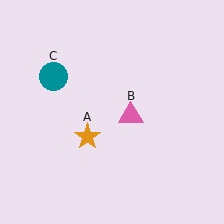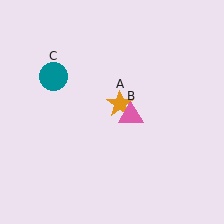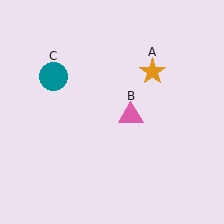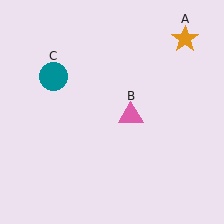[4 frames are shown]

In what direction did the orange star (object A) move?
The orange star (object A) moved up and to the right.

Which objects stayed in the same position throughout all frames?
Pink triangle (object B) and teal circle (object C) remained stationary.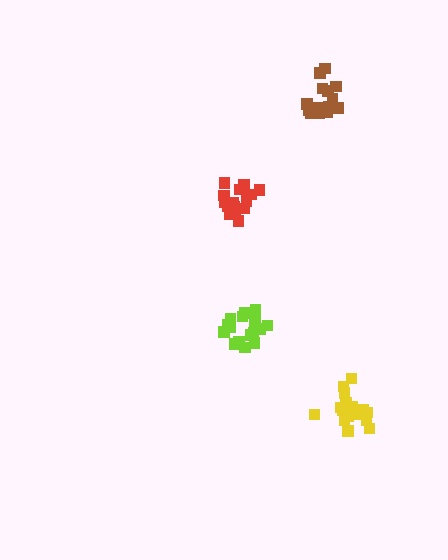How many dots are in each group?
Group 1: 21 dots, Group 2: 19 dots, Group 3: 19 dots, Group 4: 15 dots (74 total).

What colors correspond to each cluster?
The clusters are colored: lime, yellow, red, brown.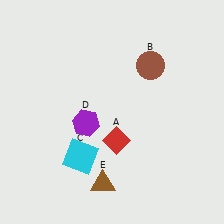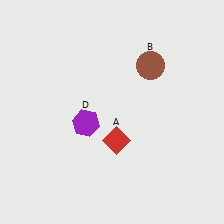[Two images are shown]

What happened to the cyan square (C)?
The cyan square (C) was removed in Image 2. It was in the bottom-left area of Image 1.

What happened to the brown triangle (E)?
The brown triangle (E) was removed in Image 2. It was in the bottom-left area of Image 1.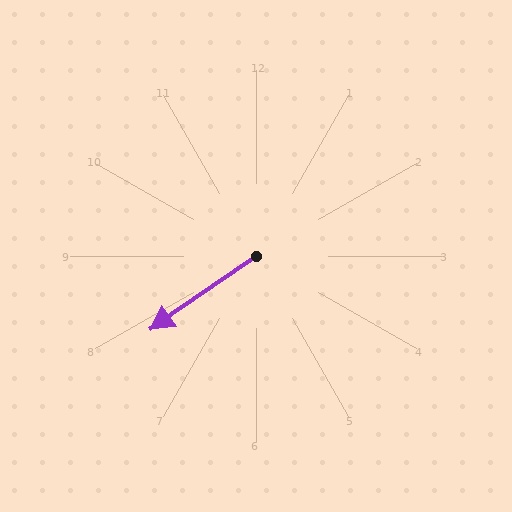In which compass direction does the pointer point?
Southwest.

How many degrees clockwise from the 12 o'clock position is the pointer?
Approximately 235 degrees.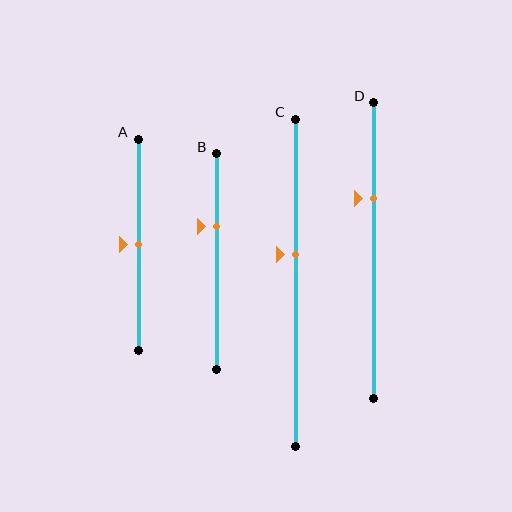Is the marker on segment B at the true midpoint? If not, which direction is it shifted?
No, the marker on segment B is shifted upward by about 16% of the segment length.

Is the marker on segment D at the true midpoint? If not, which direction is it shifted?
No, the marker on segment D is shifted upward by about 18% of the segment length.